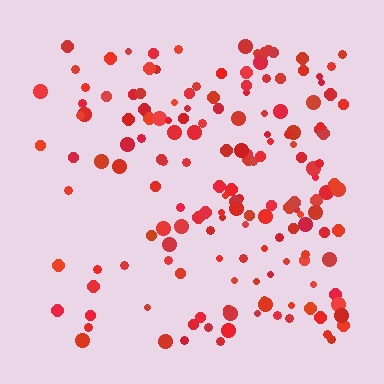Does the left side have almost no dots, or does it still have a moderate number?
Still a moderate number, just noticeably fewer than the right.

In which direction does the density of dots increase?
From left to right, with the right side densest.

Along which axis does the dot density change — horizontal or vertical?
Horizontal.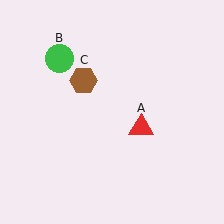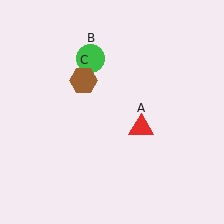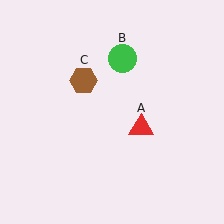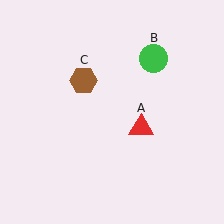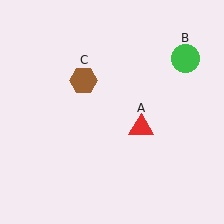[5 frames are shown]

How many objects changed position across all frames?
1 object changed position: green circle (object B).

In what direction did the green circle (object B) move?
The green circle (object B) moved right.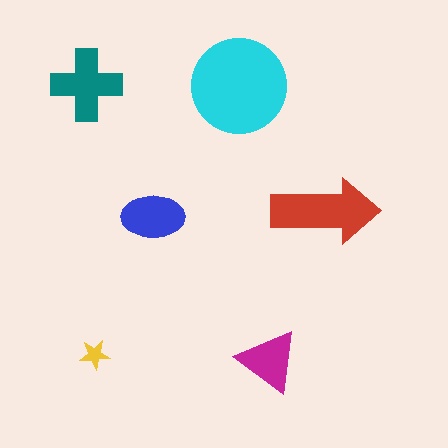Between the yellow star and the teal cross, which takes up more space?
The teal cross.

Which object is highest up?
The teal cross is topmost.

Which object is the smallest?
The yellow star.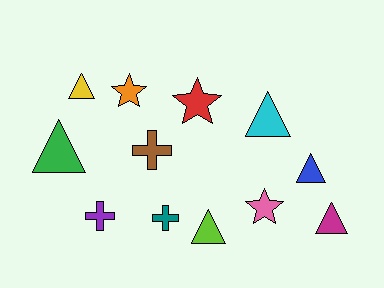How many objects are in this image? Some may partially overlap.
There are 12 objects.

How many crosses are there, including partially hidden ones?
There are 3 crosses.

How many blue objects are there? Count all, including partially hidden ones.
There is 1 blue object.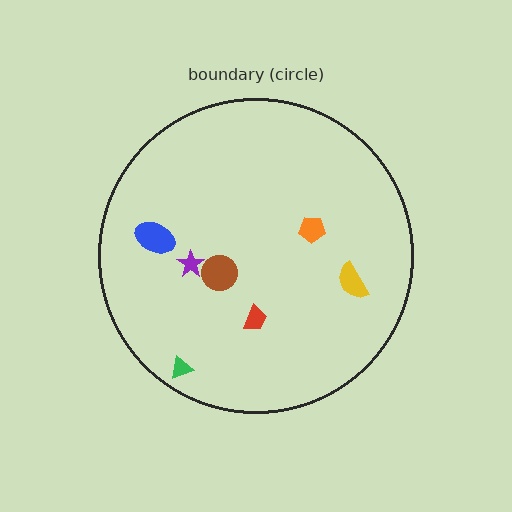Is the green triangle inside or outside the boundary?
Inside.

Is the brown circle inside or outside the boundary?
Inside.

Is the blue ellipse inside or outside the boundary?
Inside.